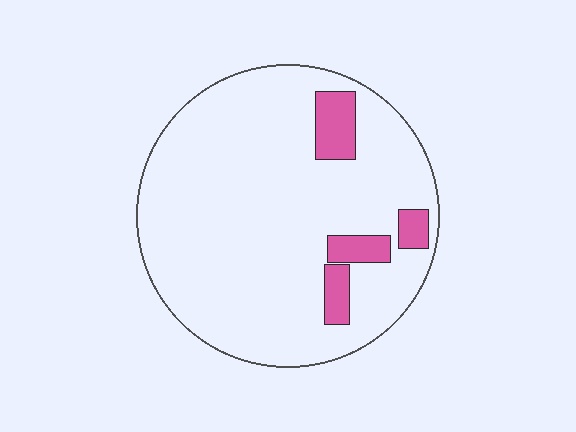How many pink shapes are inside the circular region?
4.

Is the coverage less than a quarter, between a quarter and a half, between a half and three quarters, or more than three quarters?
Less than a quarter.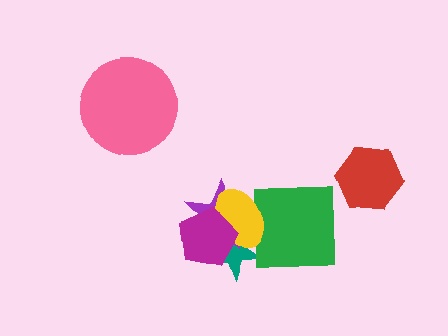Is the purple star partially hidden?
Yes, it is partially covered by another shape.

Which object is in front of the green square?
The yellow ellipse is in front of the green square.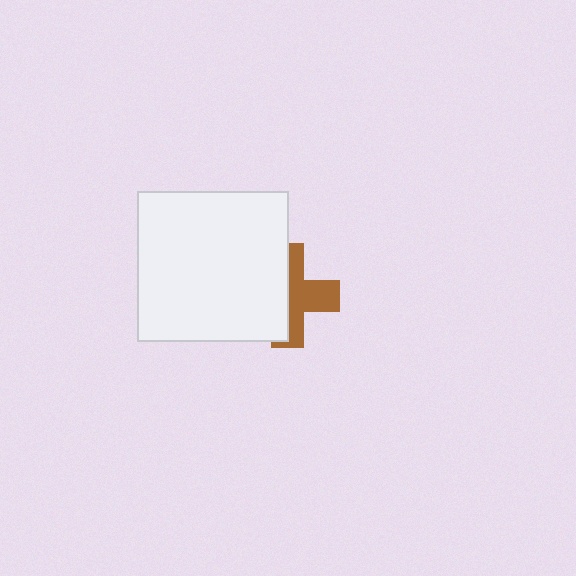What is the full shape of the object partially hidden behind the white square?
The partially hidden object is a brown cross.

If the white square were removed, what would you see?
You would see the complete brown cross.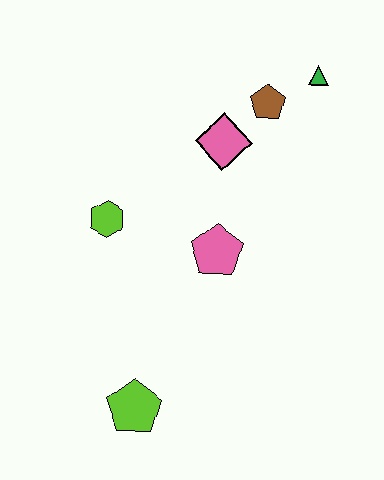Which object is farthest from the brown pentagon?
The lime pentagon is farthest from the brown pentagon.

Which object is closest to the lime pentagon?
The pink pentagon is closest to the lime pentagon.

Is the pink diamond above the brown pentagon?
No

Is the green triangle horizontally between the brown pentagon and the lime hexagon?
No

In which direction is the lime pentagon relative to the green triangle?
The lime pentagon is below the green triangle.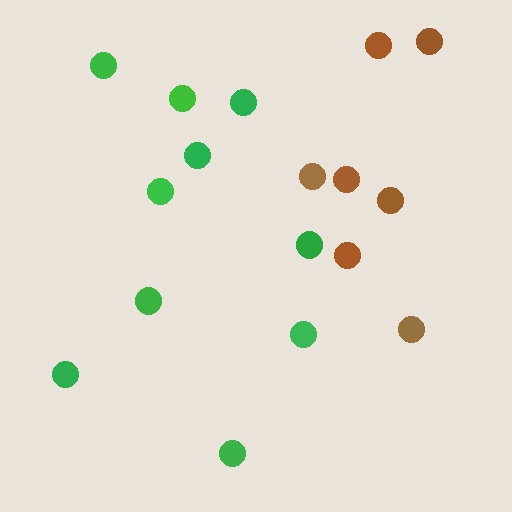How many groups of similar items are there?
There are 2 groups: one group of brown circles (7) and one group of green circles (10).